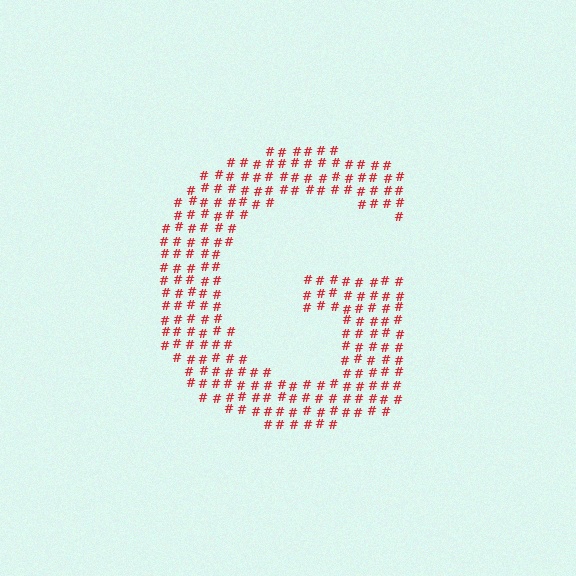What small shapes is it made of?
It is made of small hash symbols.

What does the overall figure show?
The overall figure shows the letter G.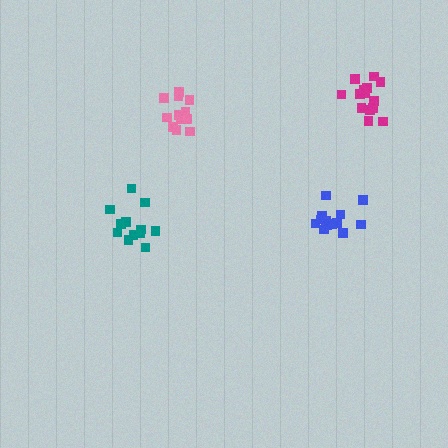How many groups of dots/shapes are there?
There are 4 groups.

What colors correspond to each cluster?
The clusters are colored: magenta, blue, teal, pink.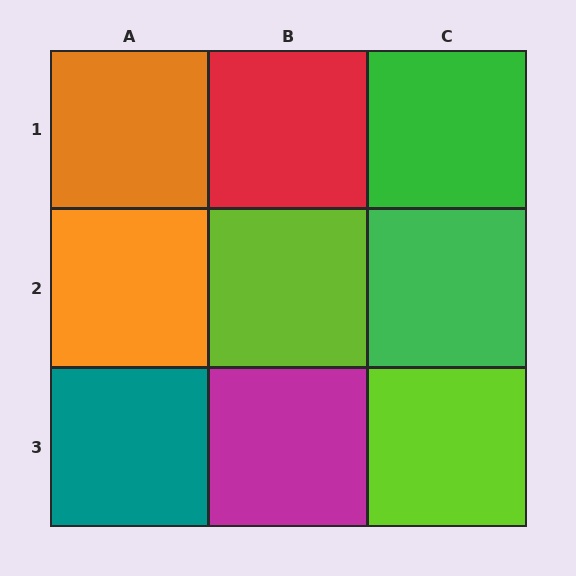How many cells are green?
2 cells are green.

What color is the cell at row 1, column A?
Orange.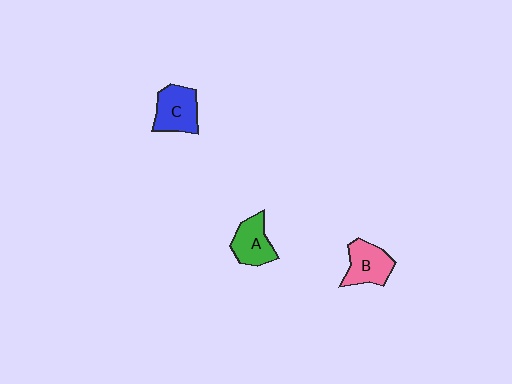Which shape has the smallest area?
Shape A (green).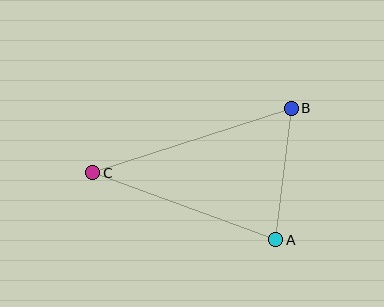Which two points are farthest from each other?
Points B and C are farthest from each other.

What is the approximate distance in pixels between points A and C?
The distance between A and C is approximately 195 pixels.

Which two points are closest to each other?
Points A and B are closest to each other.